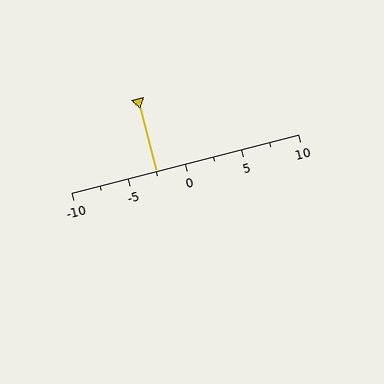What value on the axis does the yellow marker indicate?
The marker indicates approximately -2.5.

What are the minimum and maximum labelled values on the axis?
The axis runs from -10 to 10.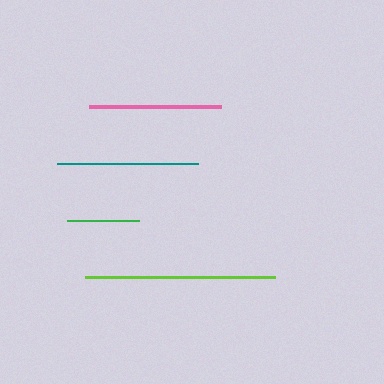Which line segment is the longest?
The lime line is the longest at approximately 190 pixels.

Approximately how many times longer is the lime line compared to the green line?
The lime line is approximately 2.7 times the length of the green line.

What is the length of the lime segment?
The lime segment is approximately 190 pixels long.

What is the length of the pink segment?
The pink segment is approximately 132 pixels long.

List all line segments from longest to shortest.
From longest to shortest: lime, teal, pink, green.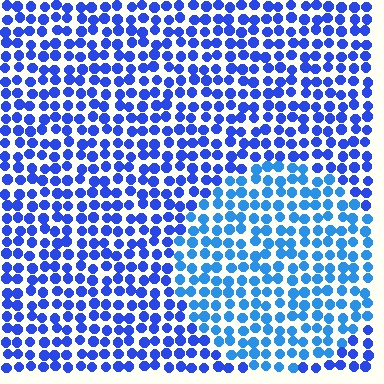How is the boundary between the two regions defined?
The boundary is defined purely by a slight shift in hue (about 24 degrees). Spacing, size, and orientation are identical on both sides.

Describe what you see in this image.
The image is filled with small blue elements in a uniform arrangement. A circle-shaped region is visible where the elements are tinted to a slightly different hue, forming a subtle color boundary.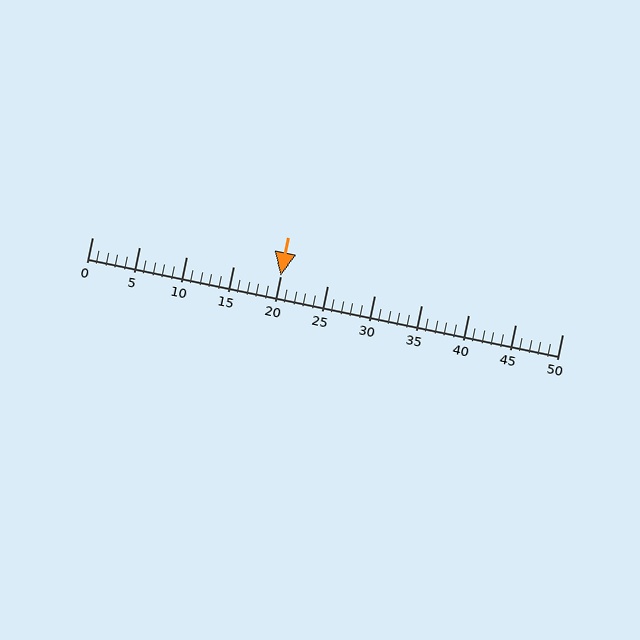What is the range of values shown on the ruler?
The ruler shows values from 0 to 50.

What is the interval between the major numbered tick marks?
The major tick marks are spaced 5 units apart.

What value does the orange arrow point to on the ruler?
The orange arrow points to approximately 20.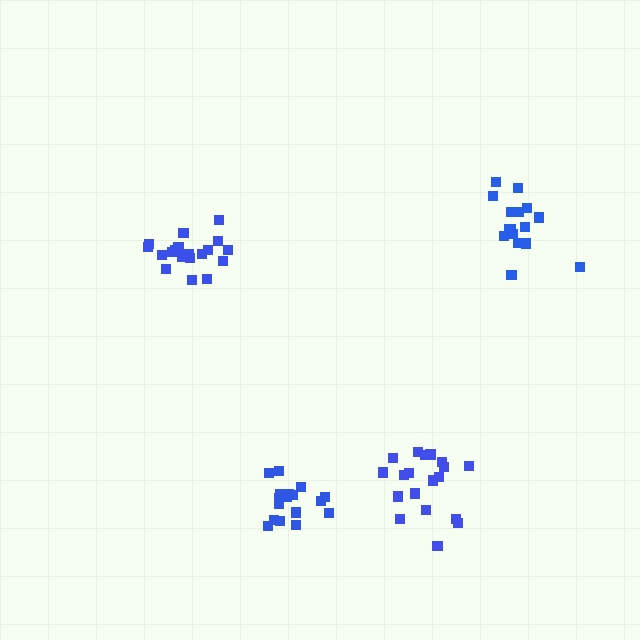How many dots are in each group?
Group 1: 19 dots, Group 2: 18 dots, Group 3: 16 dots, Group 4: 19 dots (72 total).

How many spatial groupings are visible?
There are 4 spatial groupings.